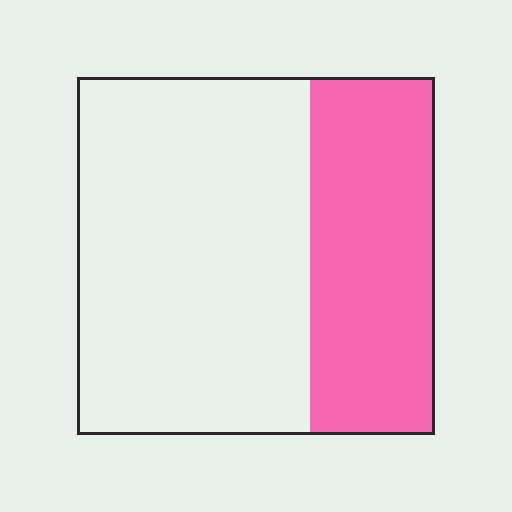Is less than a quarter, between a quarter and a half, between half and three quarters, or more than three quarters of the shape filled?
Between a quarter and a half.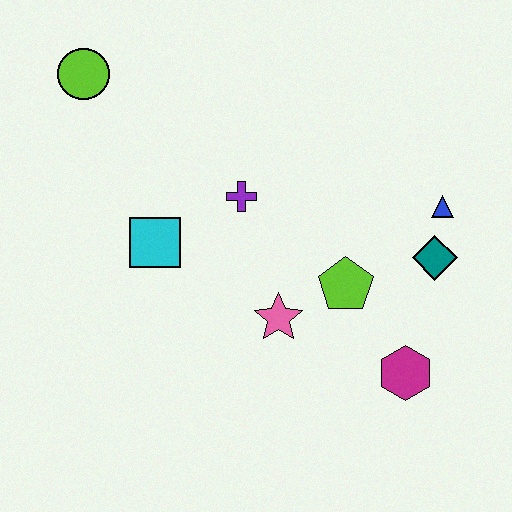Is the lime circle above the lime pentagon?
Yes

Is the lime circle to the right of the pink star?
No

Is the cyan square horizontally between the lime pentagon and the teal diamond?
No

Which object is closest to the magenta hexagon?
The lime pentagon is closest to the magenta hexagon.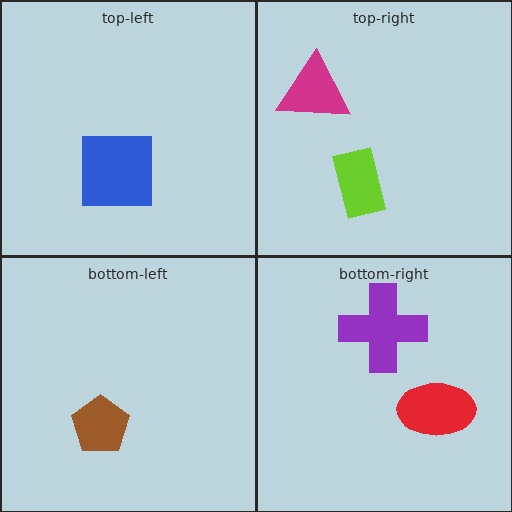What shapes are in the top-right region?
The lime rectangle, the magenta triangle.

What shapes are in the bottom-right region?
The purple cross, the red ellipse.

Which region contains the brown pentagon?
The bottom-left region.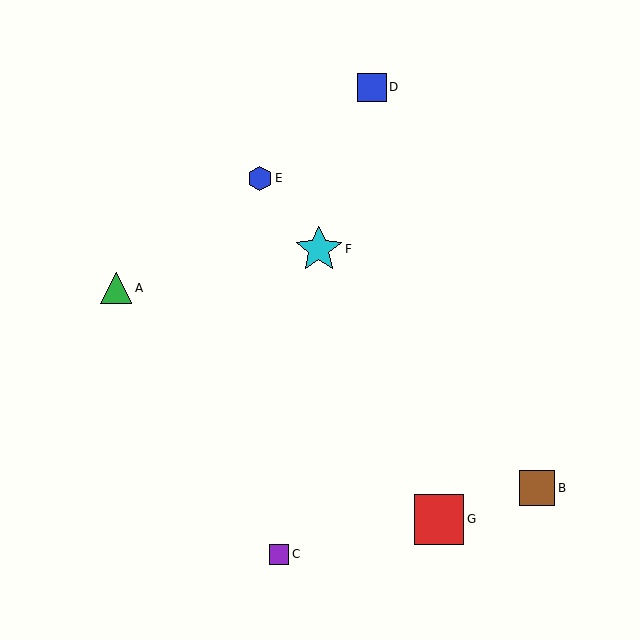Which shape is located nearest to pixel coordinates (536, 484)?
The brown square (labeled B) at (537, 488) is nearest to that location.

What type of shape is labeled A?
Shape A is a green triangle.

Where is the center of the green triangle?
The center of the green triangle is at (116, 288).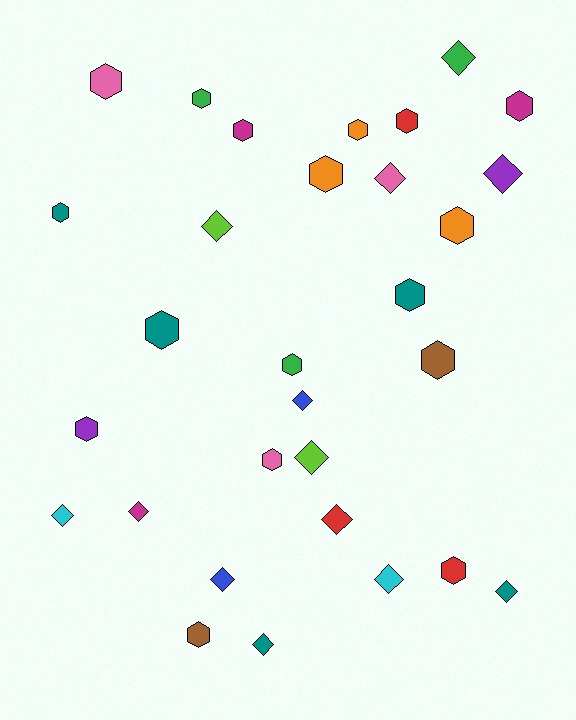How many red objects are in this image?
There are 3 red objects.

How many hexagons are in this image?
There are 17 hexagons.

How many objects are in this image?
There are 30 objects.